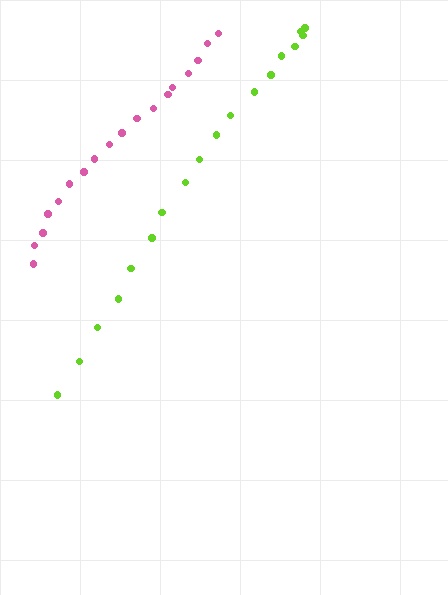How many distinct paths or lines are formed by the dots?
There are 2 distinct paths.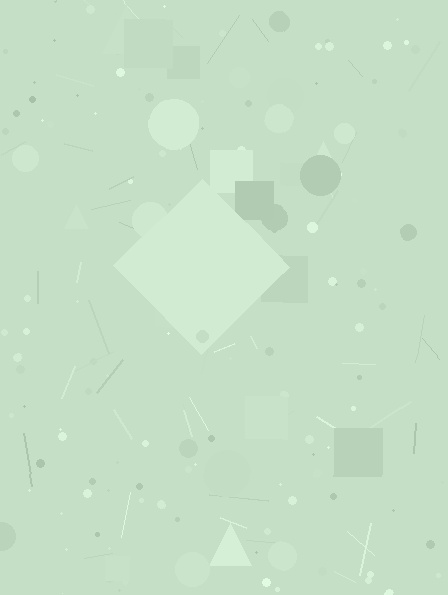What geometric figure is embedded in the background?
A diamond is embedded in the background.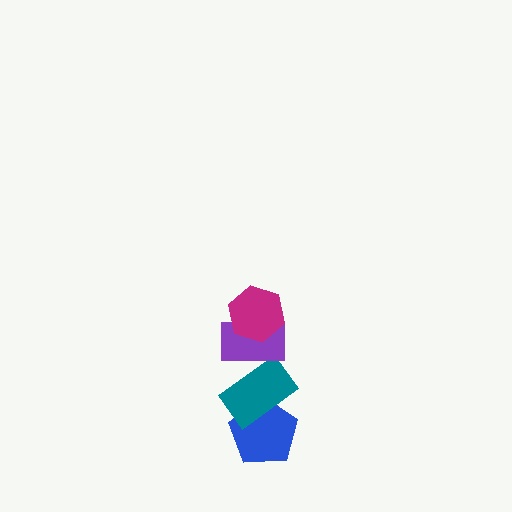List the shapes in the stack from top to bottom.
From top to bottom: the magenta hexagon, the purple rectangle, the teal rectangle, the blue pentagon.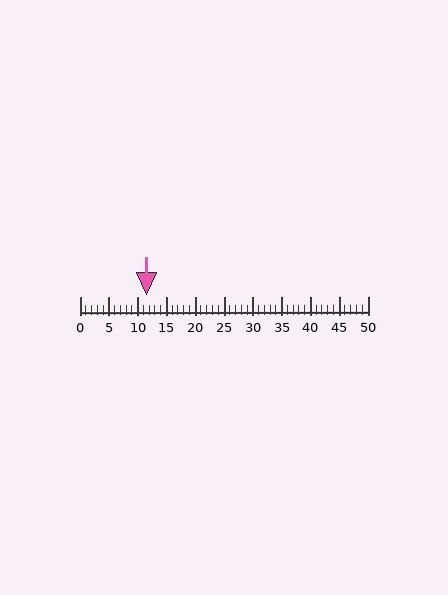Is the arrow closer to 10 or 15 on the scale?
The arrow is closer to 10.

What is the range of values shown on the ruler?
The ruler shows values from 0 to 50.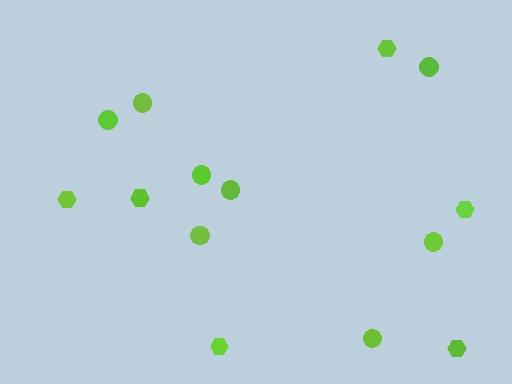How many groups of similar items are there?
There are 2 groups: one group of circles (8) and one group of hexagons (6).